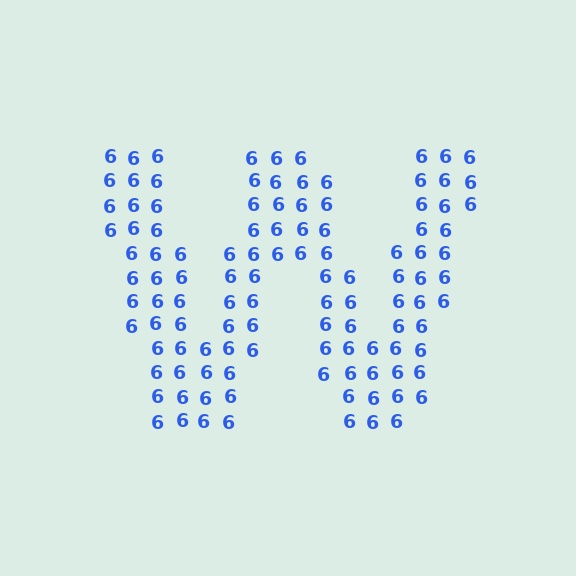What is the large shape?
The large shape is the letter W.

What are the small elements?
The small elements are digit 6's.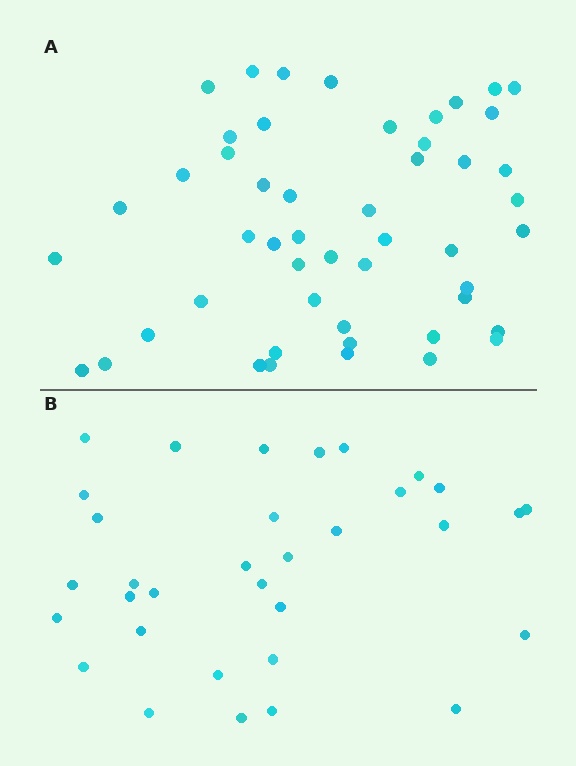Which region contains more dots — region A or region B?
Region A (the top region) has more dots.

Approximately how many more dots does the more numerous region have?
Region A has approximately 15 more dots than region B.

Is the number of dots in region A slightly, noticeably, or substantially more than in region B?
Region A has substantially more. The ratio is roughly 1.5 to 1.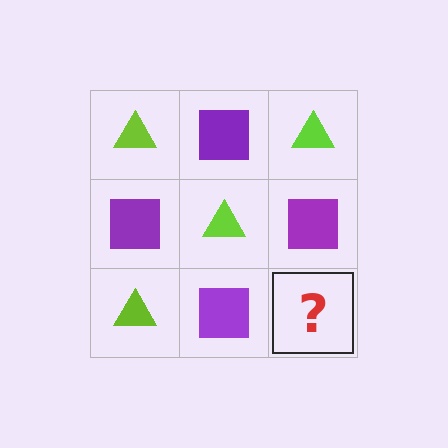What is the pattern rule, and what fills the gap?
The rule is that it alternates lime triangle and purple square in a checkerboard pattern. The gap should be filled with a lime triangle.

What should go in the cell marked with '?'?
The missing cell should contain a lime triangle.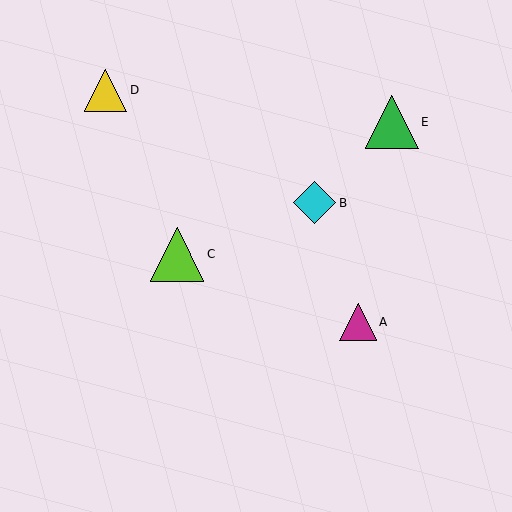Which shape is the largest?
The lime triangle (labeled C) is the largest.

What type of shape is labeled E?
Shape E is a green triangle.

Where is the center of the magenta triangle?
The center of the magenta triangle is at (358, 322).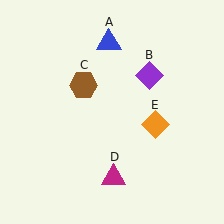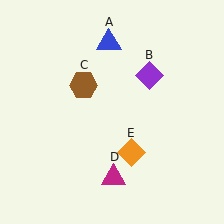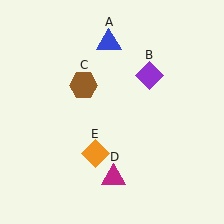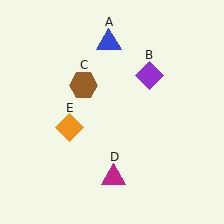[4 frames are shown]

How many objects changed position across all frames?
1 object changed position: orange diamond (object E).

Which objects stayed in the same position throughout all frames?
Blue triangle (object A) and purple diamond (object B) and brown hexagon (object C) and magenta triangle (object D) remained stationary.